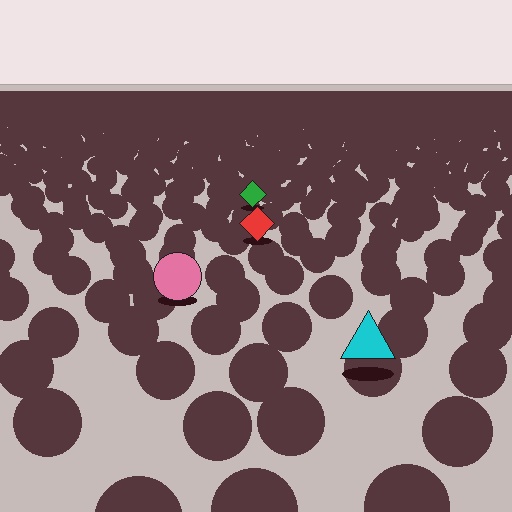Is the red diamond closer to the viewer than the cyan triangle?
No. The cyan triangle is closer — you can tell from the texture gradient: the ground texture is coarser near it.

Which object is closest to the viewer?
The cyan triangle is closest. The texture marks near it are larger and more spread out.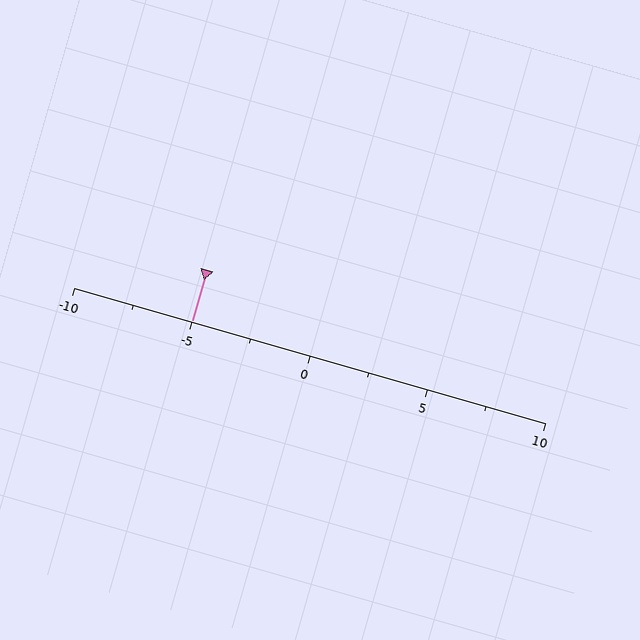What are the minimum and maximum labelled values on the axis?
The axis runs from -10 to 10.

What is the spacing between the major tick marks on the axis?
The major ticks are spaced 5 apart.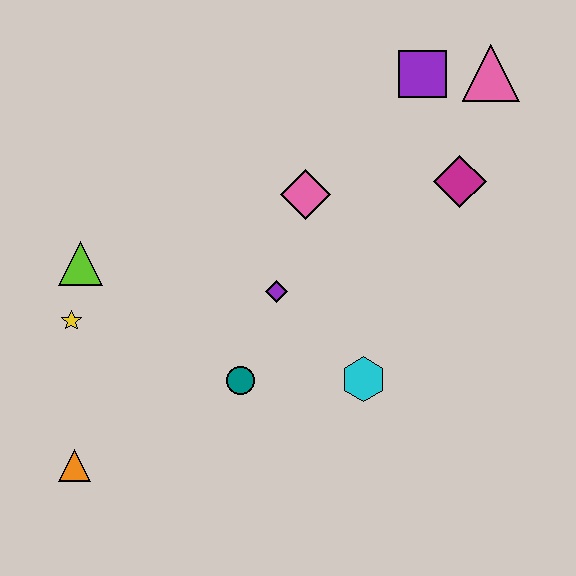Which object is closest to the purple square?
The pink triangle is closest to the purple square.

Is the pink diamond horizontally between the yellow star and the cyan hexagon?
Yes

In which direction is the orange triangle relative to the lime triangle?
The orange triangle is below the lime triangle.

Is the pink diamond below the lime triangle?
No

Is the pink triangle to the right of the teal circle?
Yes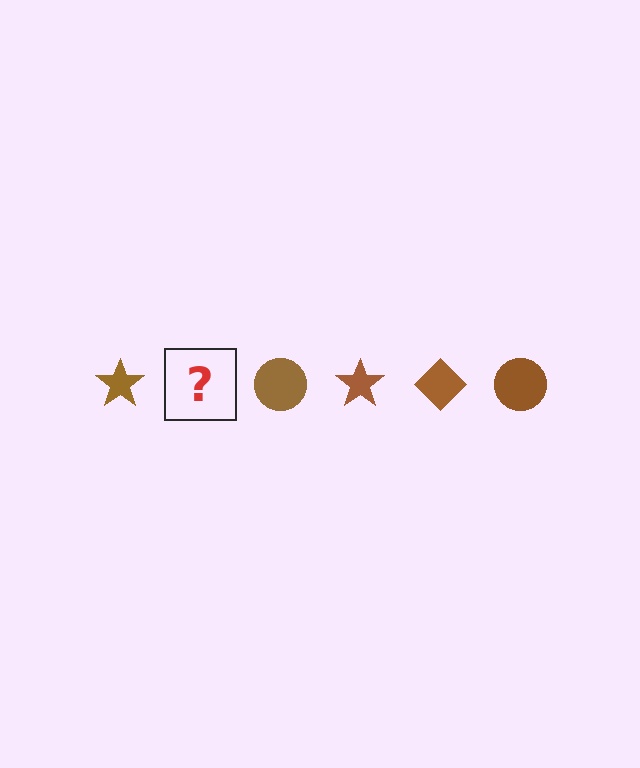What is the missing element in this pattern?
The missing element is a brown diamond.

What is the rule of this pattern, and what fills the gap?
The rule is that the pattern cycles through star, diamond, circle shapes in brown. The gap should be filled with a brown diamond.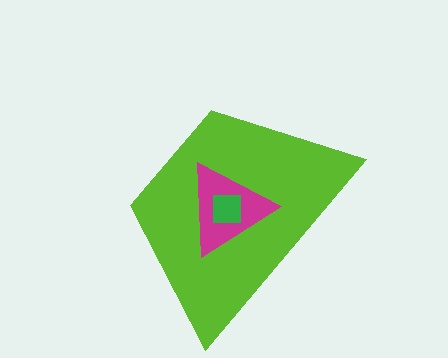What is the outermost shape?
The lime trapezoid.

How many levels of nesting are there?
3.